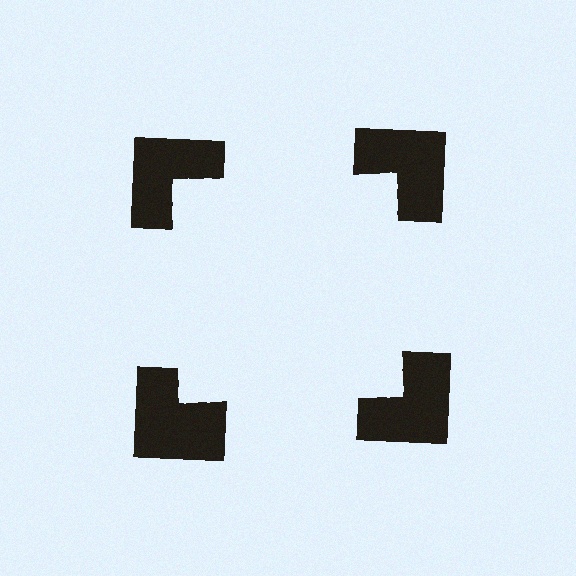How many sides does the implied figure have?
4 sides.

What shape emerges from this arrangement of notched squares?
An illusory square — its edges are inferred from the aligned wedge cuts in the notched squares, not physically drawn.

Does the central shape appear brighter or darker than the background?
It typically appears slightly brighter than the background, even though no actual brightness change is drawn.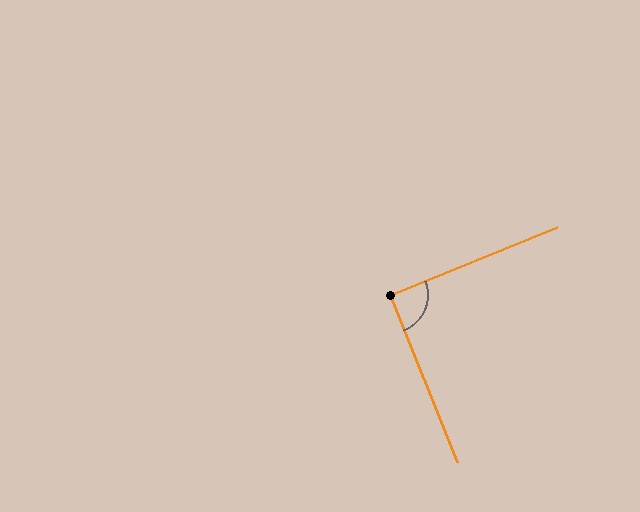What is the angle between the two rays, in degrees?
Approximately 90 degrees.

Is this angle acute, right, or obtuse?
It is approximately a right angle.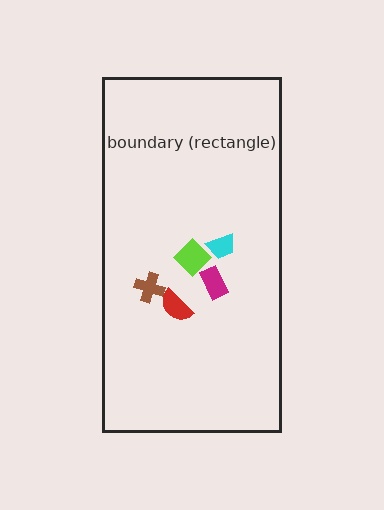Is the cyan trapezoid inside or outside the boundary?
Inside.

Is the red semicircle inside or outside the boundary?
Inside.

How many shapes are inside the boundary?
5 inside, 0 outside.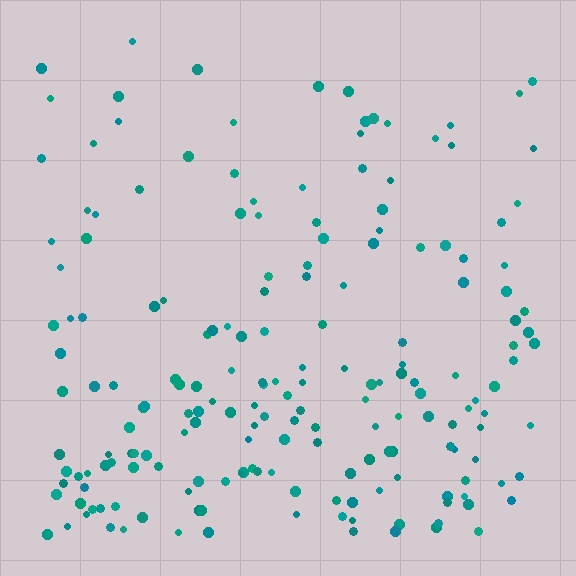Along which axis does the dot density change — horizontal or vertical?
Vertical.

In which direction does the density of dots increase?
From top to bottom, with the bottom side densest.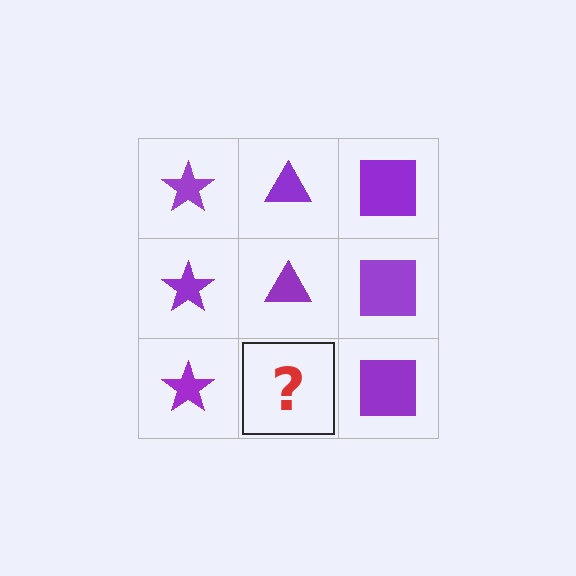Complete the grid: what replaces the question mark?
The question mark should be replaced with a purple triangle.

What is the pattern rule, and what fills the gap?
The rule is that each column has a consistent shape. The gap should be filled with a purple triangle.